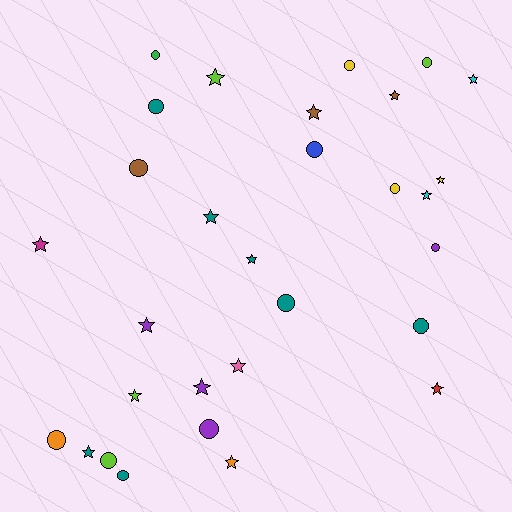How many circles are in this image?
There are 14 circles.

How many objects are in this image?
There are 30 objects.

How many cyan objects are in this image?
There are 2 cyan objects.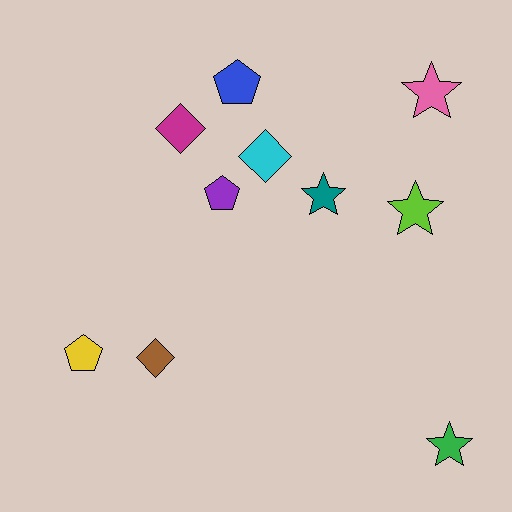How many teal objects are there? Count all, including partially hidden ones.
There is 1 teal object.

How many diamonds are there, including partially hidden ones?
There are 3 diamonds.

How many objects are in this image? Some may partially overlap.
There are 10 objects.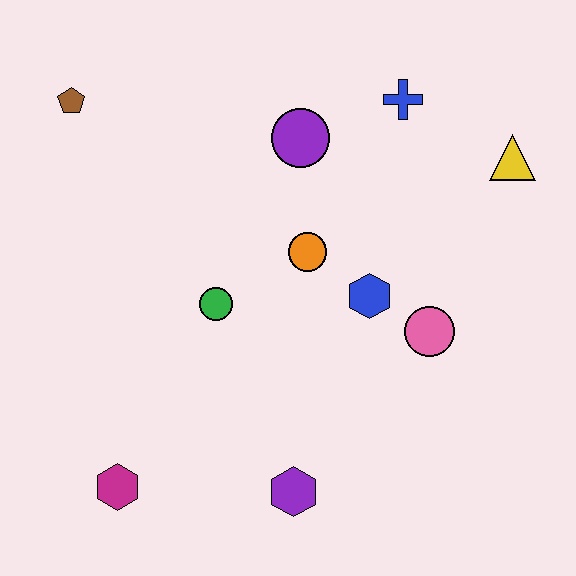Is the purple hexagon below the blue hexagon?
Yes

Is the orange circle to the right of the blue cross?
No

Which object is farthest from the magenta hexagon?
The yellow triangle is farthest from the magenta hexagon.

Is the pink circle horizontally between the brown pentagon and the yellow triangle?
Yes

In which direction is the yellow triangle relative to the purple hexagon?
The yellow triangle is above the purple hexagon.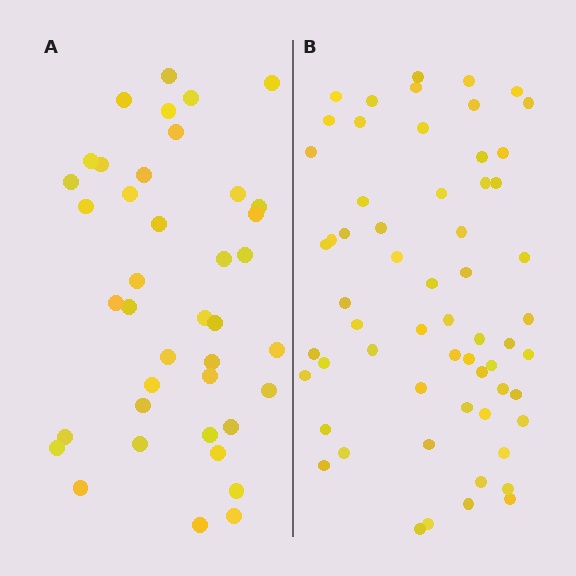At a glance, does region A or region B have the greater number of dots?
Region B (the right region) has more dots.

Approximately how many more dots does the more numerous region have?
Region B has approximately 20 more dots than region A.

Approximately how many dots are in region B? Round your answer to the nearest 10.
About 60 dots.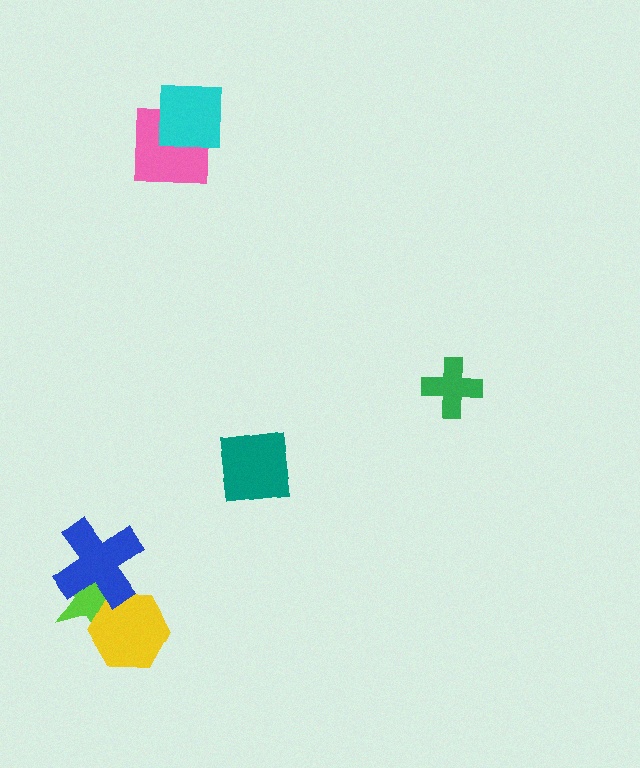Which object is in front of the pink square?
The cyan square is in front of the pink square.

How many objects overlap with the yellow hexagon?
2 objects overlap with the yellow hexagon.